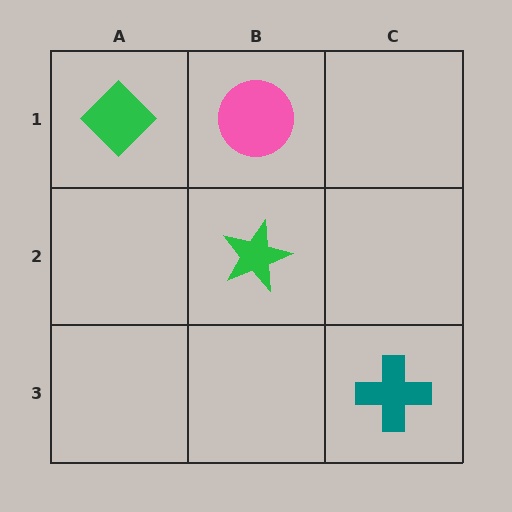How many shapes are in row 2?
1 shape.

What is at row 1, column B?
A pink circle.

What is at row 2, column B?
A green star.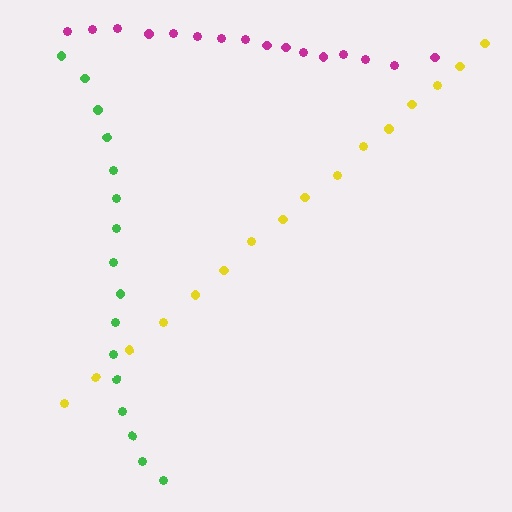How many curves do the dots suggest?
There are 3 distinct paths.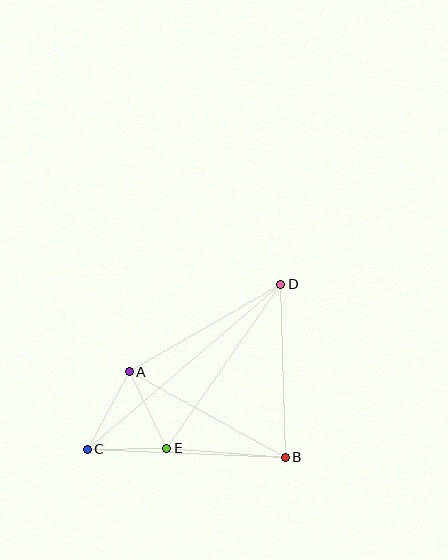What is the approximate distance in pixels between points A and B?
The distance between A and B is approximately 178 pixels.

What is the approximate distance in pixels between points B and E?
The distance between B and E is approximately 119 pixels.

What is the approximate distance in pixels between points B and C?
The distance between B and C is approximately 198 pixels.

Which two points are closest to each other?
Points C and E are closest to each other.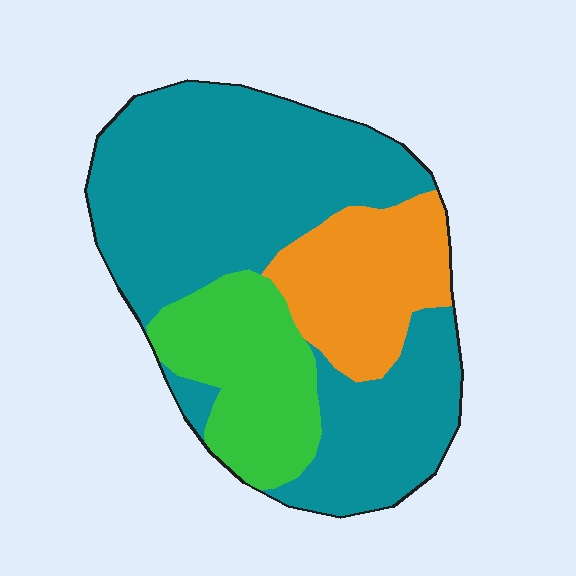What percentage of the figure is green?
Green takes up about one fifth (1/5) of the figure.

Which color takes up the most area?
Teal, at roughly 60%.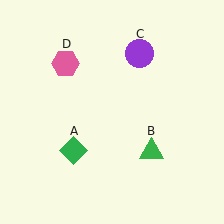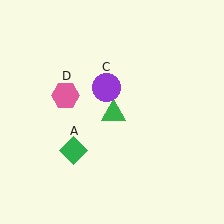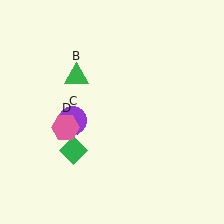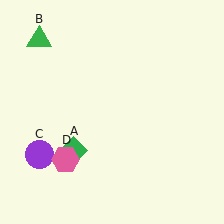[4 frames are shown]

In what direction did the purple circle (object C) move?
The purple circle (object C) moved down and to the left.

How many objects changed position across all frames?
3 objects changed position: green triangle (object B), purple circle (object C), pink hexagon (object D).